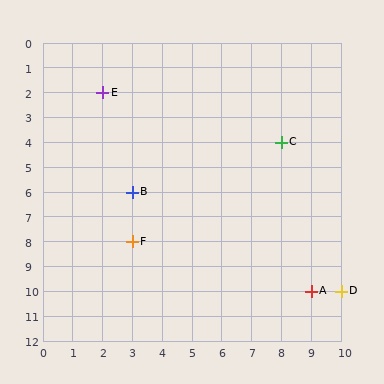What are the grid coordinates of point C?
Point C is at grid coordinates (8, 4).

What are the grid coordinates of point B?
Point B is at grid coordinates (3, 6).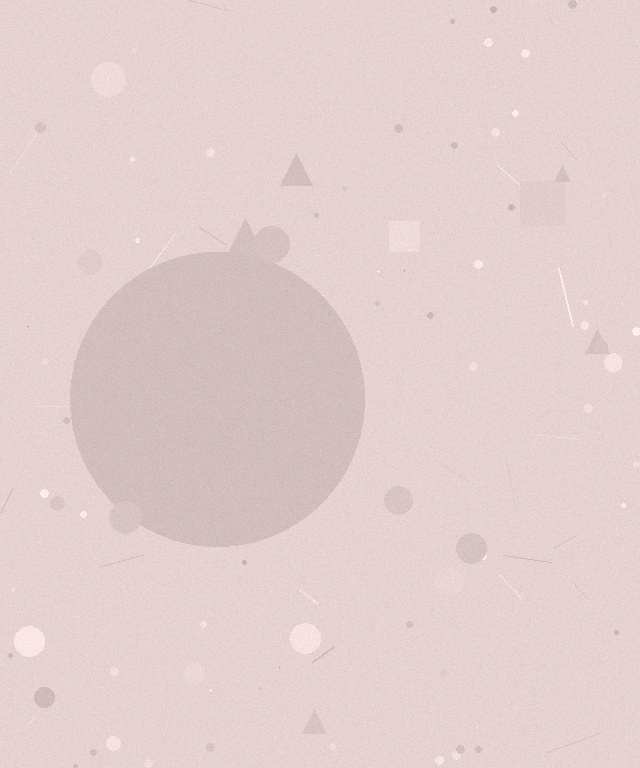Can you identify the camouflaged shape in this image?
The camouflaged shape is a circle.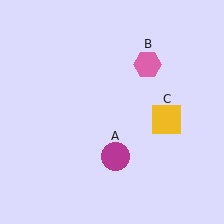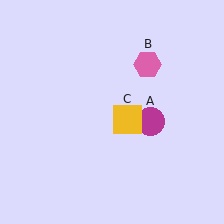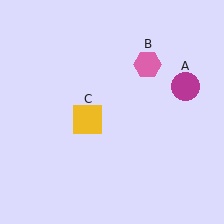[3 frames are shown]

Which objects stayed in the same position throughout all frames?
Pink hexagon (object B) remained stationary.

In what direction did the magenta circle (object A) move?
The magenta circle (object A) moved up and to the right.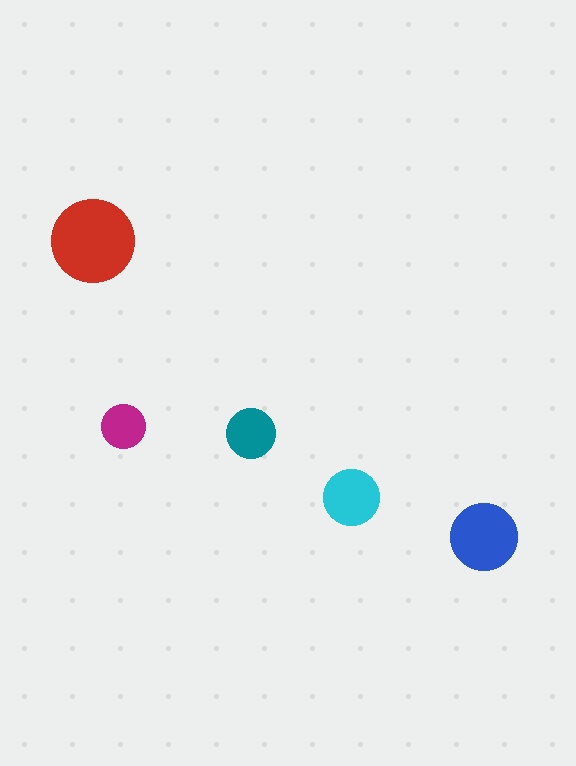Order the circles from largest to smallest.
the red one, the blue one, the cyan one, the teal one, the magenta one.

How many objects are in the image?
There are 5 objects in the image.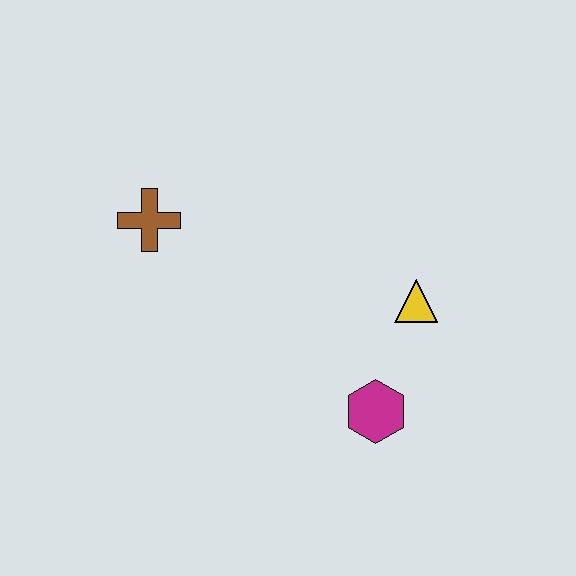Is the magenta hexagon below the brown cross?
Yes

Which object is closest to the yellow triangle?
The magenta hexagon is closest to the yellow triangle.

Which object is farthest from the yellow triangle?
The brown cross is farthest from the yellow triangle.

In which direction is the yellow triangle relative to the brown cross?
The yellow triangle is to the right of the brown cross.